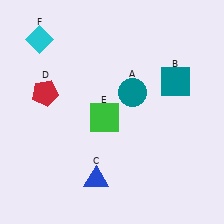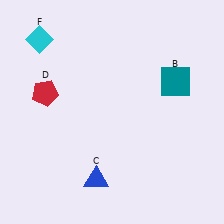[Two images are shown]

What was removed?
The teal circle (A), the green square (E) were removed in Image 2.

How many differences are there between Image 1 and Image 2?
There are 2 differences between the two images.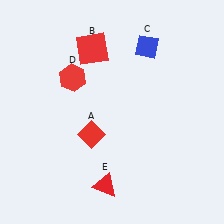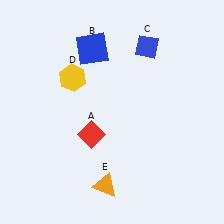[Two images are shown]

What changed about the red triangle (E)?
In Image 1, E is red. In Image 2, it changed to orange.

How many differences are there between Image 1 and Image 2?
There are 3 differences between the two images.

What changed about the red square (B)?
In Image 1, B is red. In Image 2, it changed to blue.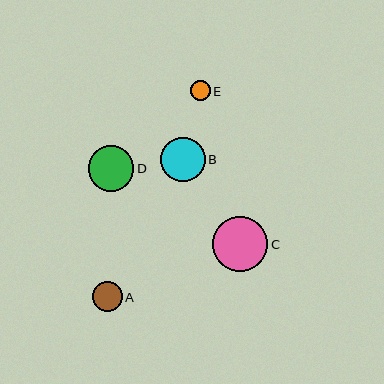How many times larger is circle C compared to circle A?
Circle C is approximately 1.8 times the size of circle A.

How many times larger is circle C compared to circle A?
Circle C is approximately 1.8 times the size of circle A.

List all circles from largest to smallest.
From largest to smallest: C, D, B, A, E.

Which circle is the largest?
Circle C is the largest with a size of approximately 55 pixels.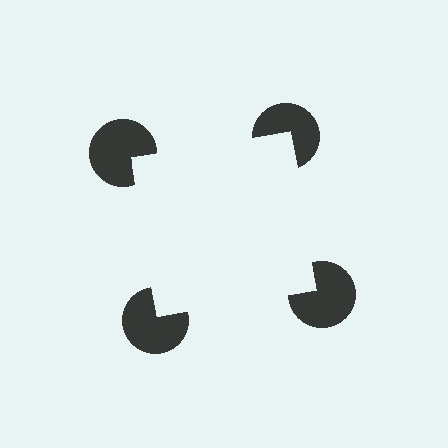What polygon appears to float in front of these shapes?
An illusory square — its edges are inferred from the aligned wedge cuts in the pac-man discs, not physically drawn.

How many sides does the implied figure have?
4 sides.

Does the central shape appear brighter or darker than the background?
It typically appears slightly brighter than the background, even though no actual brightness change is drawn.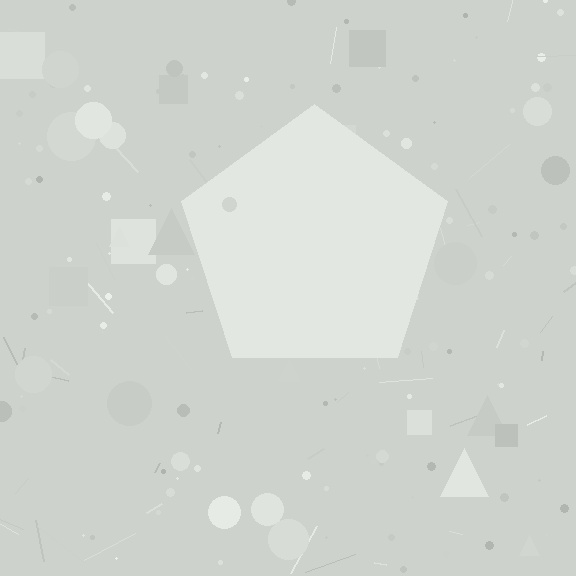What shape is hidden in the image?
A pentagon is hidden in the image.